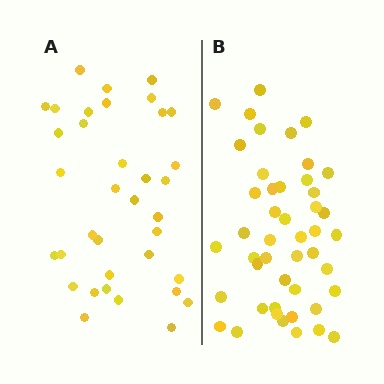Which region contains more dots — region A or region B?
Region B (the right region) has more dots.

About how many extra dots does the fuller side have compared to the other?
Region B has roughly 10 or so more dots than region A.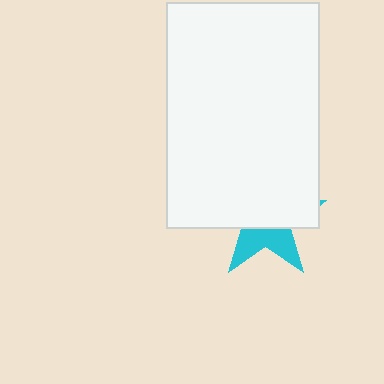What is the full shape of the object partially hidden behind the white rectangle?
The partially hidden object is a cyan star.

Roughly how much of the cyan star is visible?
A small part of it is visible (roughly 36%).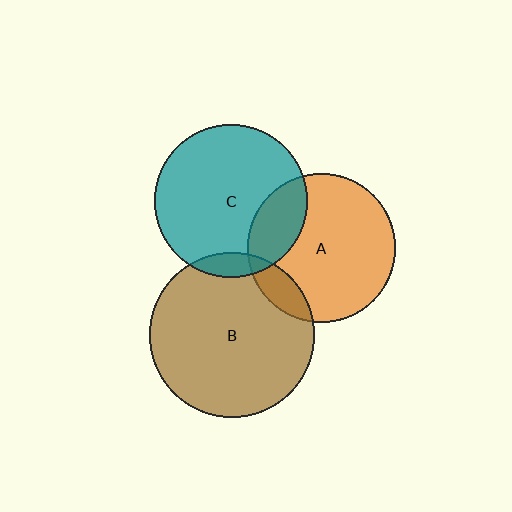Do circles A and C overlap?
Yes.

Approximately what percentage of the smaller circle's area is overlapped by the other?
Approximately 20%.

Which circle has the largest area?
Circle B (brown).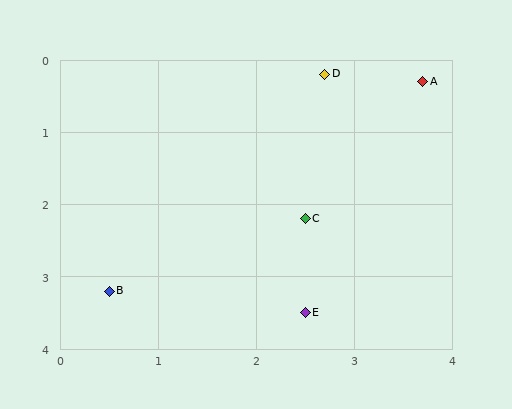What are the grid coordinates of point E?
Point E is at approximately (2.5, 3.5).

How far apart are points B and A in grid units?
Points B and A are about 4.3 grid units apart.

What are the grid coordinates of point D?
Point D is at approximately (2.7, 0.2).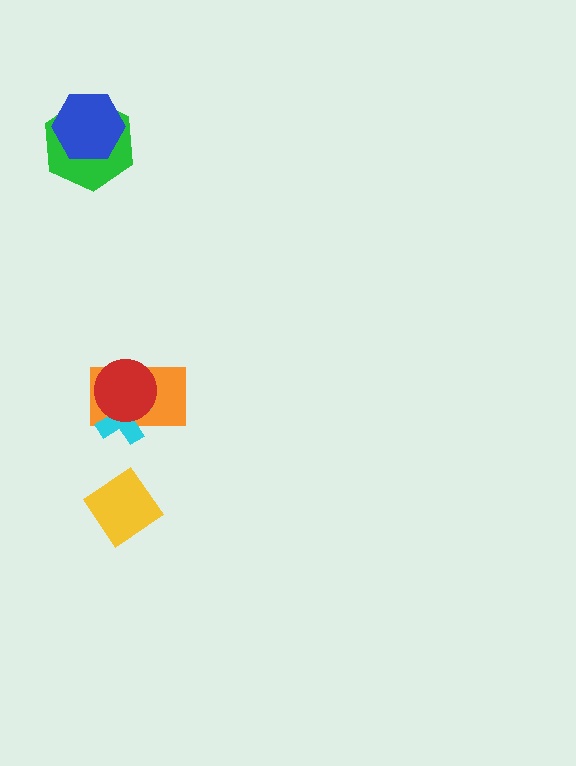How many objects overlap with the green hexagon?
1 object overlaps with the green hexagon.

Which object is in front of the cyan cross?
The red circle is in front of the cyan cross.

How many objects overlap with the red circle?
2 objects overlap with the red circle.